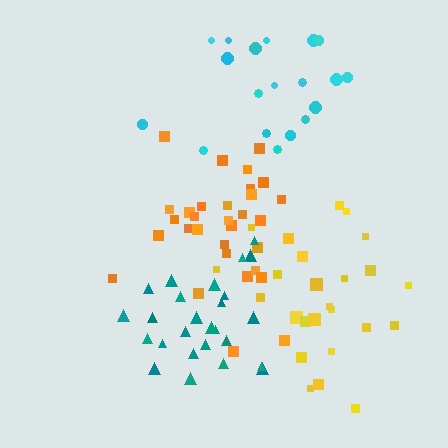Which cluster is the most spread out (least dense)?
Cyan.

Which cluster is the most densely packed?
Orange.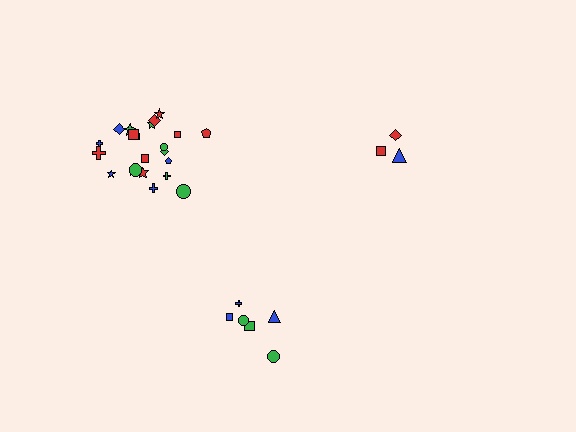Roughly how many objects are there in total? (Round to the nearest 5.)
Roughly 30 objects in total.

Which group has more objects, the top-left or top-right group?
The top-left group.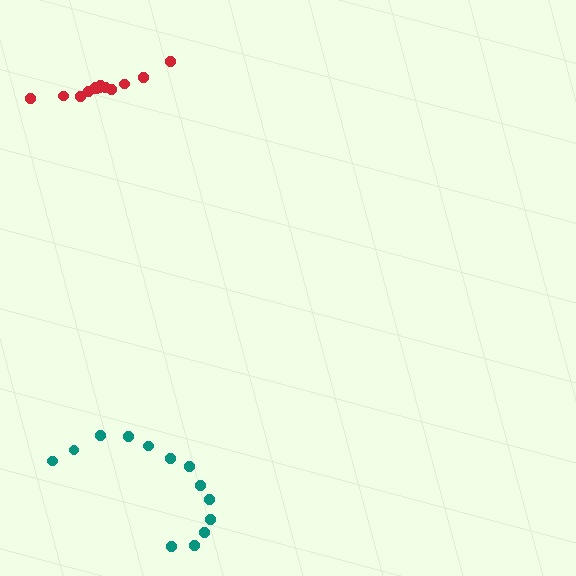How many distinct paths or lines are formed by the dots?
There are 2 distinct paths.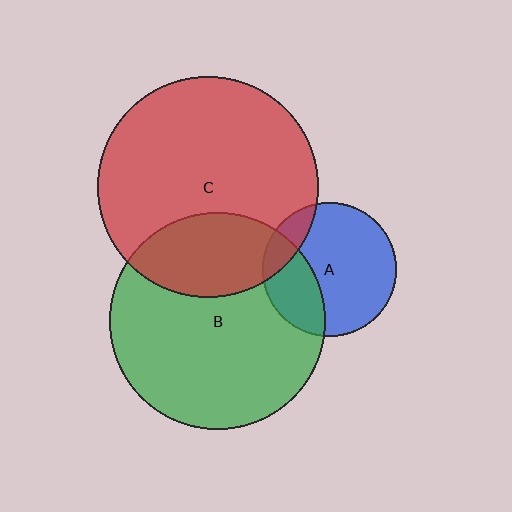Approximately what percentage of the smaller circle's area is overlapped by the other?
Approximately 30%.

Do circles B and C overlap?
Yes.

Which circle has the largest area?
Circle C (red).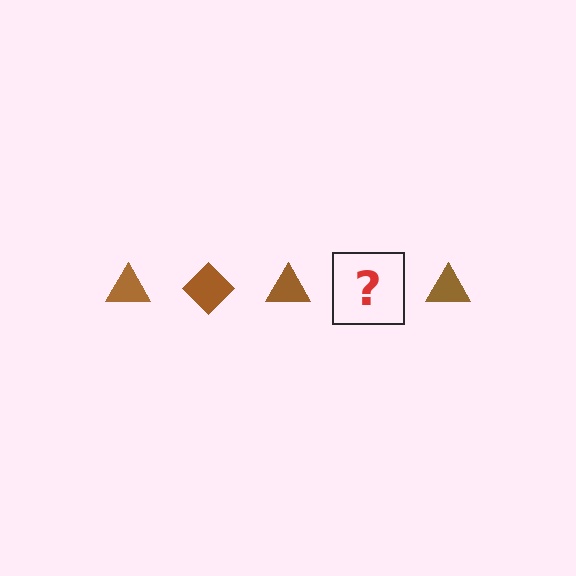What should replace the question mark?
The question mark should be replaced with a brown diamond.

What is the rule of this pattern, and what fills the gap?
The rule is that the pattern cycles through triangle, diamond shapes in brown. The gap should be filled with a brown diamond.